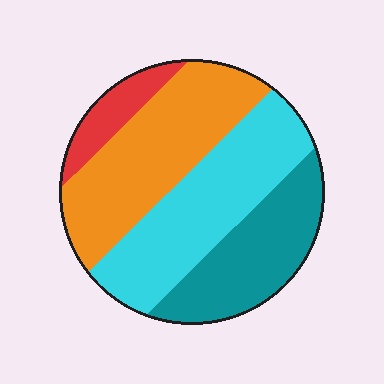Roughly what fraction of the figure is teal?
Teal covers 24% of the figure.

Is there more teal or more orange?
Orange.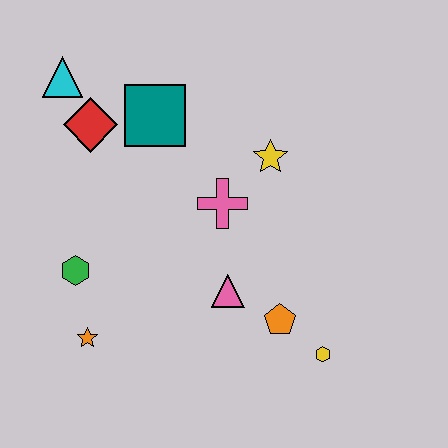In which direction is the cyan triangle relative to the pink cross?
The cyan triangle is to the left of the pink cross.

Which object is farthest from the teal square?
The yellow hexagon is farthest from the teal square.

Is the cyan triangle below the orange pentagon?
No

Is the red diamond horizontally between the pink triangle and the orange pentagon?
No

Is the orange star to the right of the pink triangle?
No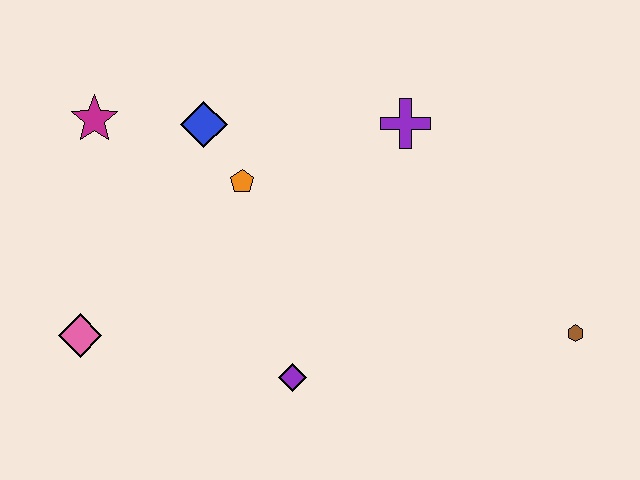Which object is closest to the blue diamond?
The orange pentagon is closest to the blue diamond.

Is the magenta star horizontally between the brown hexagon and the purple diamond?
No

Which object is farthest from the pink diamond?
The brown hexagon is farthest from the pink diamond.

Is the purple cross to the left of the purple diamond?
No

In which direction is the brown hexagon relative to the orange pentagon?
The brown hexagon is to the right of the orange pentagon.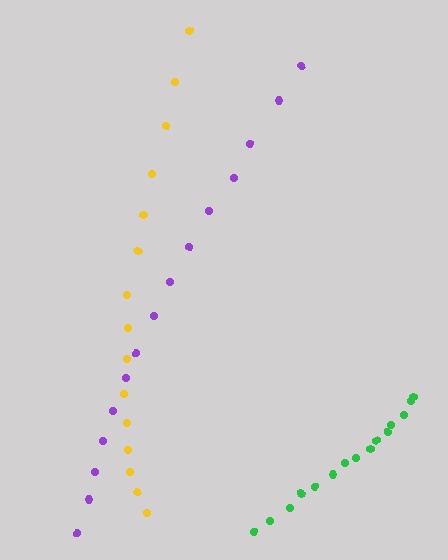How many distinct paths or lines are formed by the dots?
There are 3 distinct paths.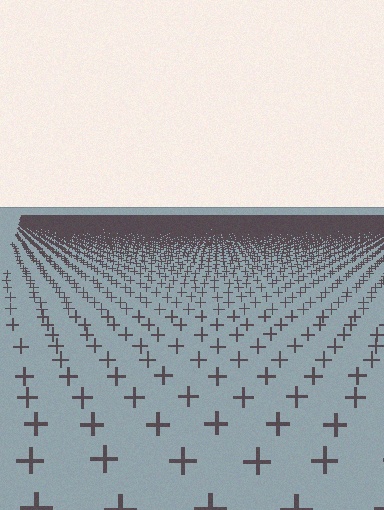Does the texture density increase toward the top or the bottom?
Density increases toward the top.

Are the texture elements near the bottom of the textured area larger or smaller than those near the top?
Larger. Near the bottom, elements are closer to the viewer and appear at a bigger on-screen size.